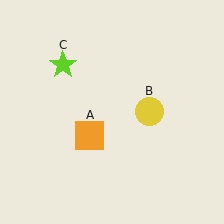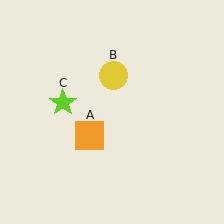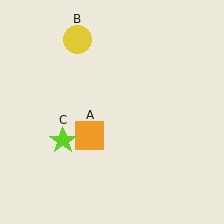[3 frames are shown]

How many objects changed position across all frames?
2 objects changed position: yellow circle (object B), lime star (object C).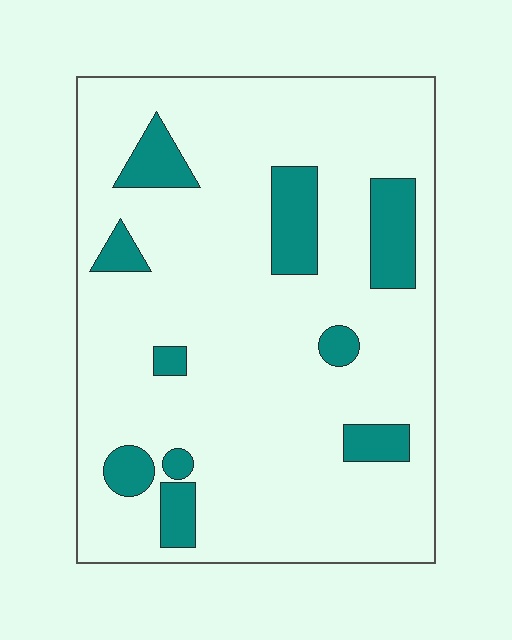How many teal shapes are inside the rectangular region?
10.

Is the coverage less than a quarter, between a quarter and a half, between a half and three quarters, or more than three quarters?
Less than a quarter.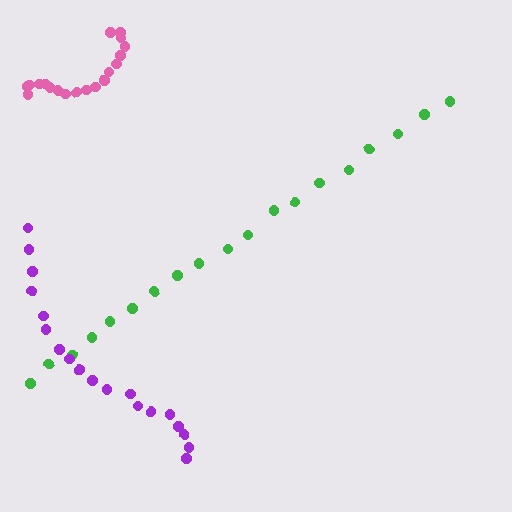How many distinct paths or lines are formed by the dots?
There are 3 distinct paths.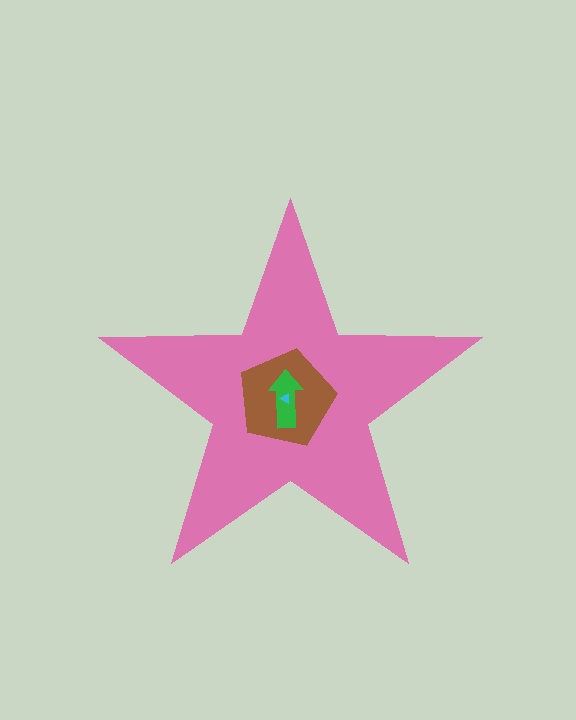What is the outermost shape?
The pink star.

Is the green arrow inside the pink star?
Yes.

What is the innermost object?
The cyan triangle.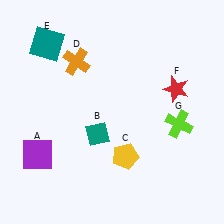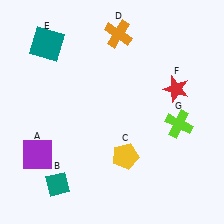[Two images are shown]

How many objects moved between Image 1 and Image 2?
2 objects moved between the two images.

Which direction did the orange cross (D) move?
The orange cross (D) moved right.